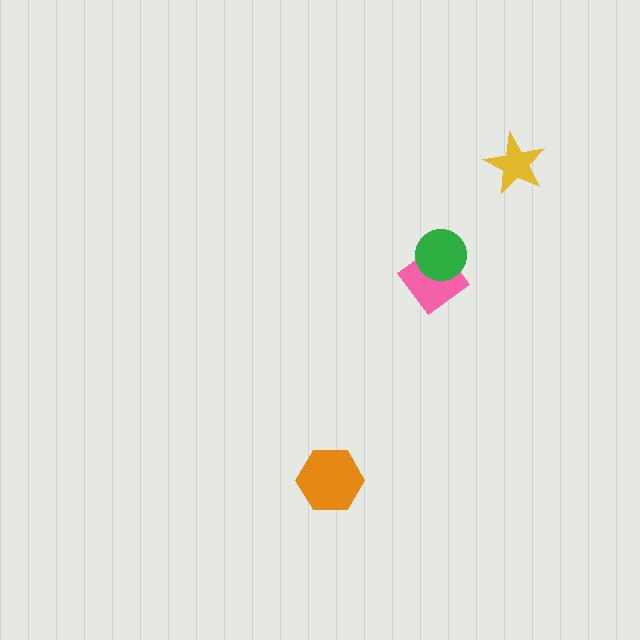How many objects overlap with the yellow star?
0 objects overlap with the yellow star.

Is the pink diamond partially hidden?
Yes, it is partially covered by another shape.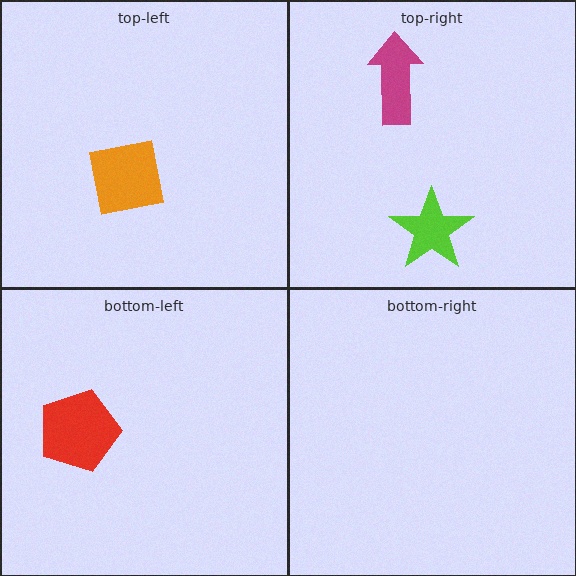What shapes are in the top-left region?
The orange square.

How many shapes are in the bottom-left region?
1.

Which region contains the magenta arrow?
The top-right region.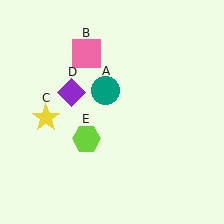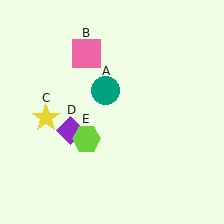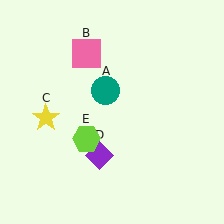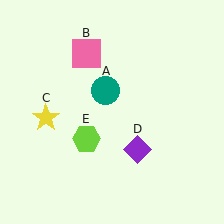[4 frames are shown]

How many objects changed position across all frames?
1 object changed position: purple diamond (object D).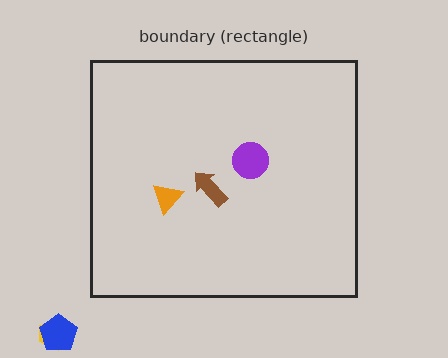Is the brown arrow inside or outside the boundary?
Inside.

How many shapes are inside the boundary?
3 inside, 2 outside.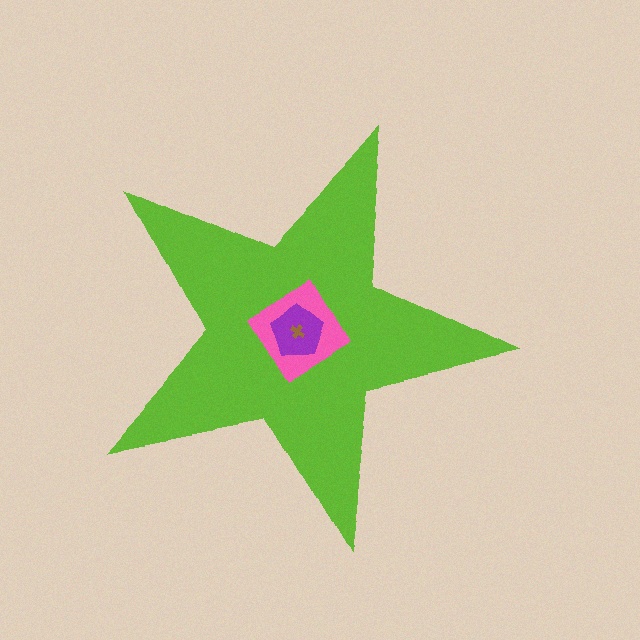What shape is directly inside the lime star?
The pink diamond.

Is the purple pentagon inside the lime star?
Yes.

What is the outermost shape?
The lime star.